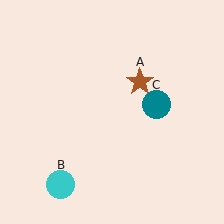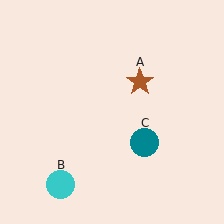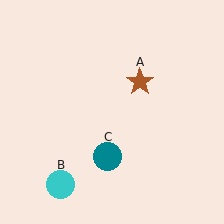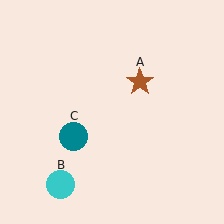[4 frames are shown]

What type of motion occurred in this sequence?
The teal circle (object C) rotated clockwise around the center of the scene.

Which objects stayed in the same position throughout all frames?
Brown star (object A) and cyan circle (object B) remained stationary.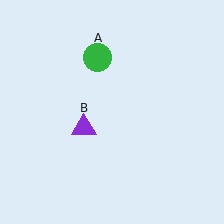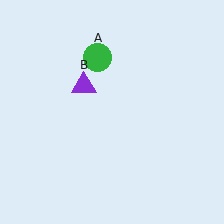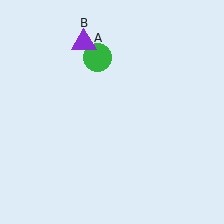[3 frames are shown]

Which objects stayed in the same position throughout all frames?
Green circle (object A) remained stationary.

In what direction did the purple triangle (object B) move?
The purple triangle (object B) moved up.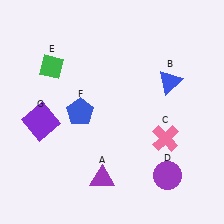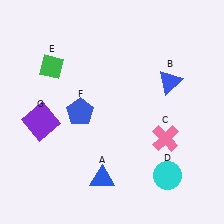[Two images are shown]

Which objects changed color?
A changed from purple to blue. D changed from purple to cyan.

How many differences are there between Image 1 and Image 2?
There are 2 differences between the two images.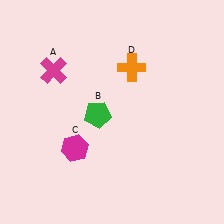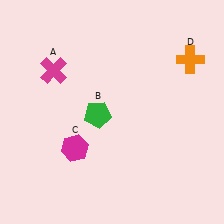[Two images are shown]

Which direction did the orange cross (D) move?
The orange cross (D) moved right.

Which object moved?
The orange cross (D) moved right.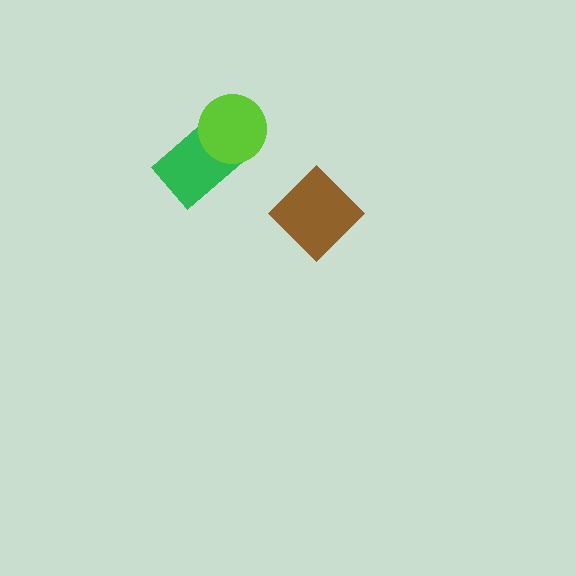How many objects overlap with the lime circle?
1 object overlaps with the lime circle.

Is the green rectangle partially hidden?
Yes, it is partially covered by another shape.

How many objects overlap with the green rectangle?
1 object overlaps with the green rectangle.